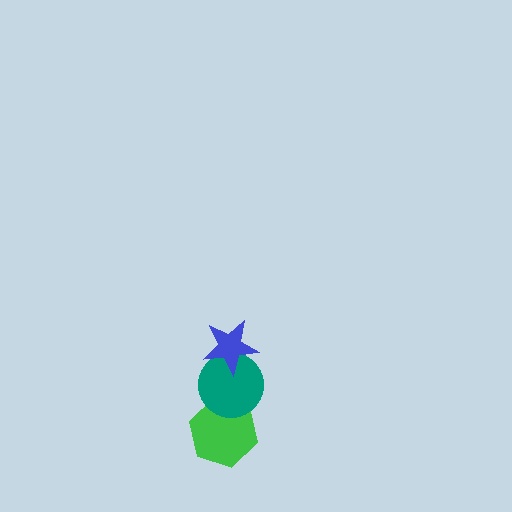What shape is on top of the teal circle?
The blue star is on top of the teal circle.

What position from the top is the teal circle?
The teal circle is 2nd from the top.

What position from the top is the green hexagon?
The green hexagon is 3rd from the top.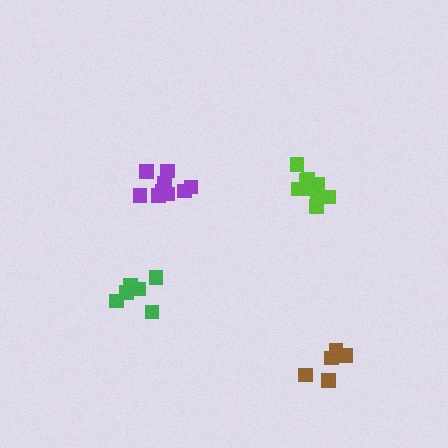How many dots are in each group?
Group 1: 10 dots, Group 2: 5 dots, Group 3: 10 dots, Group 4: 6 dots (31 total).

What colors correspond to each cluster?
The clusters are colored: purple, brown, lime, green.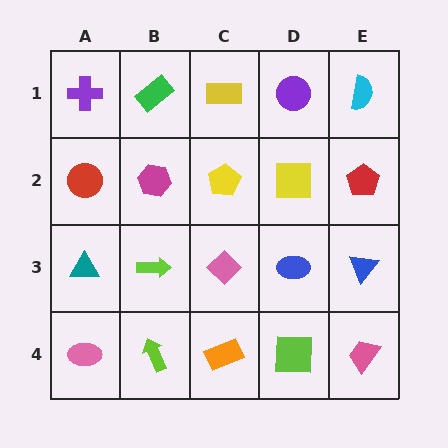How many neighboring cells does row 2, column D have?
4.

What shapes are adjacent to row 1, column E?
A red pentagon (row 2, column E), a purple circle (row 1, column D).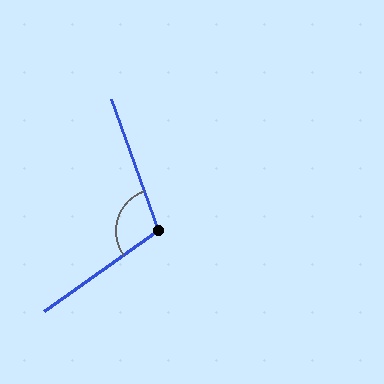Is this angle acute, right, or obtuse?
It is obtuse.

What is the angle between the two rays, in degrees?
Approximately 106 degrees.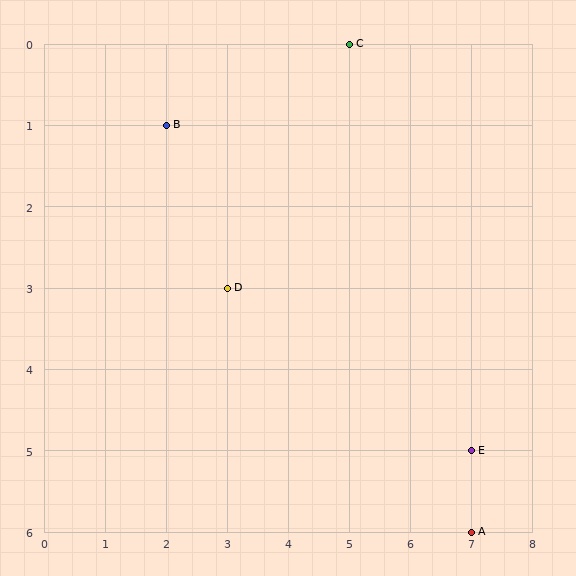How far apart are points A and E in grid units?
Points A and E are 1 row apart.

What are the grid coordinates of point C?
Point C is at grid coordinates (5, 0).